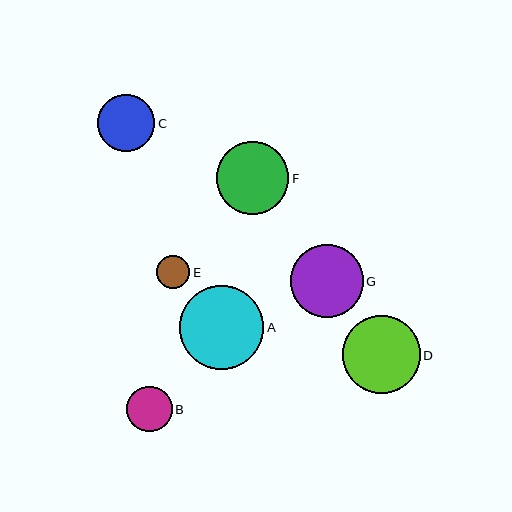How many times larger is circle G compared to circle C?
Circle G is approximately 1.3 times the size of circle C.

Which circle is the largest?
Circle A is the largest with a size of approximately 84 pixels.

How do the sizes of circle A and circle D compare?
Circle A and circle D are approximately the same size.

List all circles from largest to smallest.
From largest to smallest: A, D, G, F, C, B, E.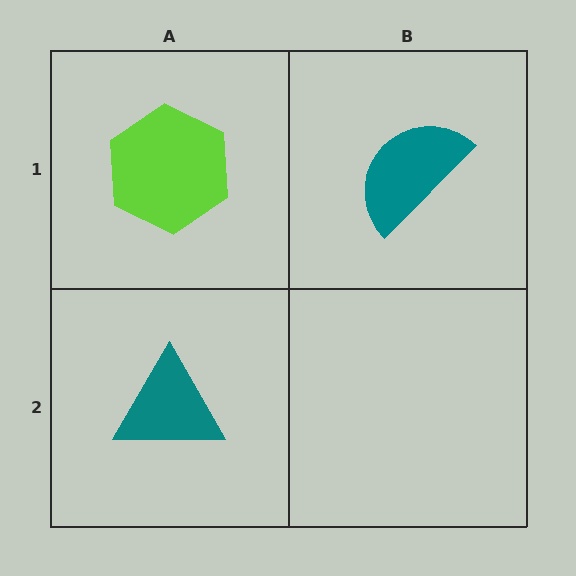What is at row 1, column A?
A lime hexagon.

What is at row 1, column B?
A teal semicircle.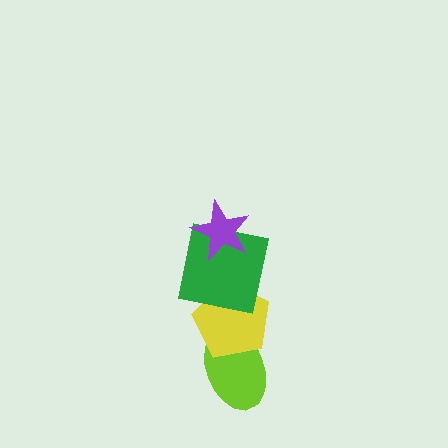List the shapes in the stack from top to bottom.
From top to bottom: the purple star, the green square, the yellow pentagon, the lime ellipse.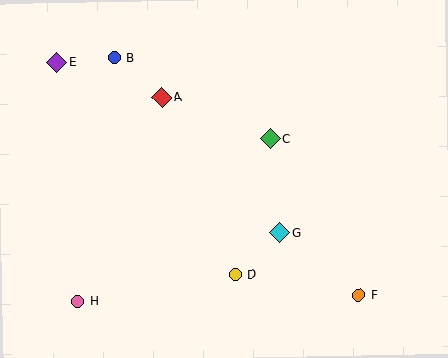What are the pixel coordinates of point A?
Point A is at (162, 98).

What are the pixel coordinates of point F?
Point F is at (359, 295).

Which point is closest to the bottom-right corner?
Point F is closest to the bottom-right corner.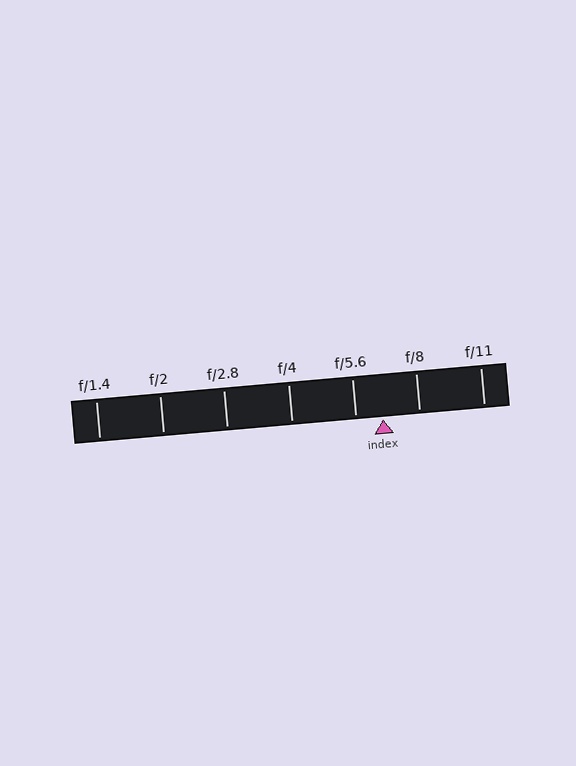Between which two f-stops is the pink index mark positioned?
The index mark is between f/5.6 and f/8.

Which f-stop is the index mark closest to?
The index mark is closest to f/5.6.